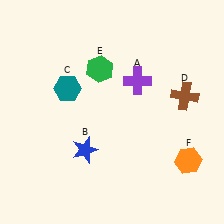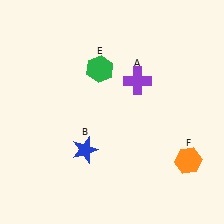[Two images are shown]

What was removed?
The teal hexagon (C), the brown cross (D) were removed in Image 2.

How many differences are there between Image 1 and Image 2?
There are 2 differences between the two images.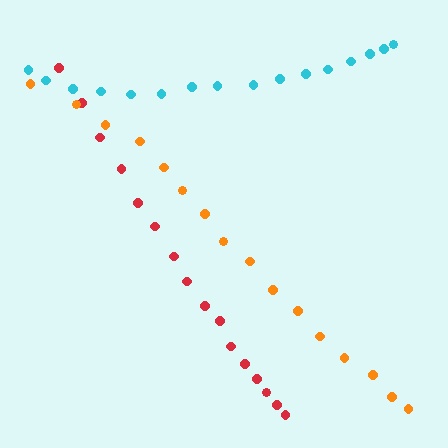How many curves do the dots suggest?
There are 3 distinct paths.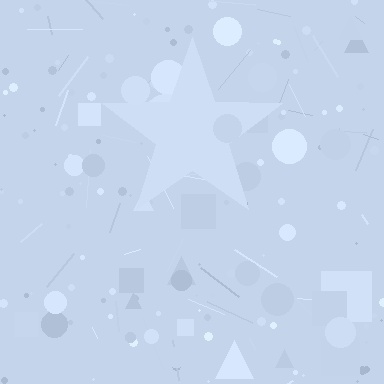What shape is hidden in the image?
A star is hidden in the image.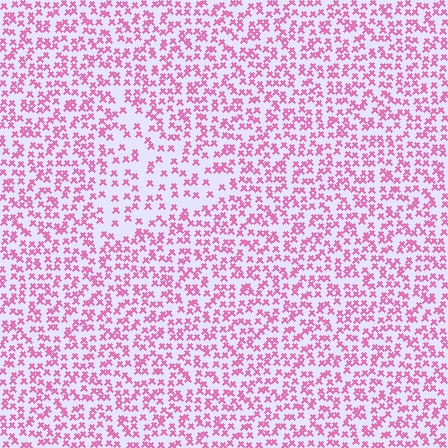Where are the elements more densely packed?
The elements are more densely packed outside the triangle boundary.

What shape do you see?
I see a triangle.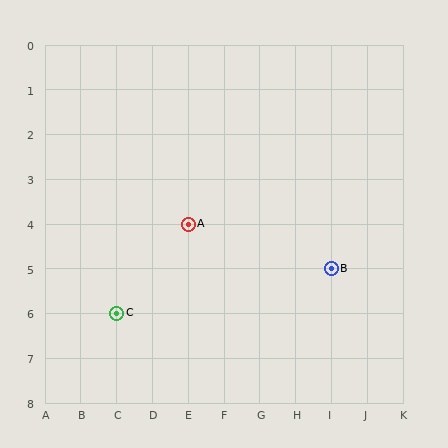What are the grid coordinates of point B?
Point B is at grid coordinates (I, 5).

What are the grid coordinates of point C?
Point C is at grid coordinates (C, 6).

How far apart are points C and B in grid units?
Points C and B are 6 columns and 1 row apart (about 6.1 grid units diagonally).